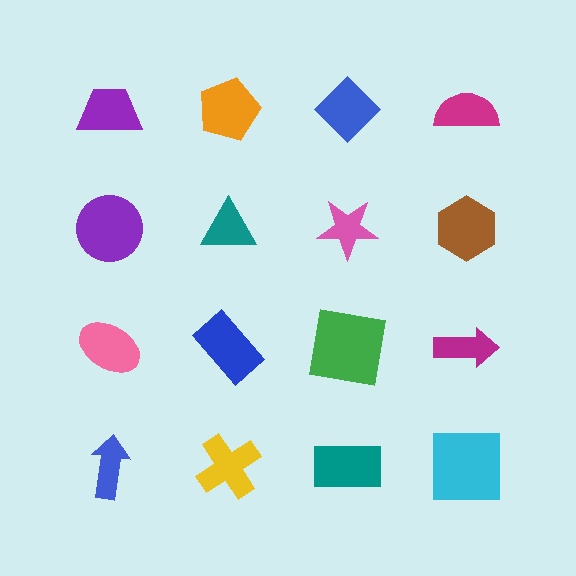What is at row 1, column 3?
A blue diamond.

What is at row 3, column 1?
A pink ellipse.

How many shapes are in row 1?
4 shapes.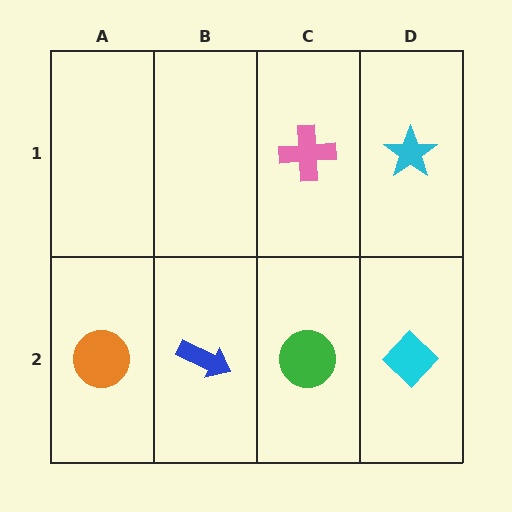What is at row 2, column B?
A blue arrow.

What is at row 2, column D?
A cyan diamond.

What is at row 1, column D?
A cyan star.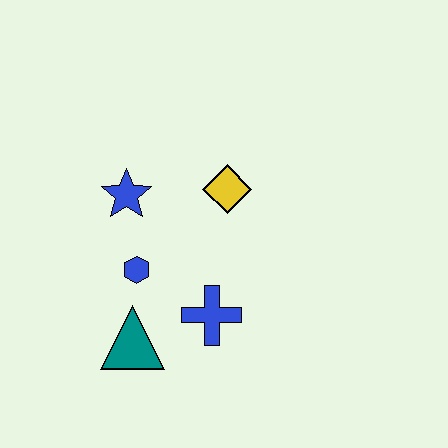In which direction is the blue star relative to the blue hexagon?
The blue star is above the blue hexagon.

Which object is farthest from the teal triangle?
The yellow diamond is farthest from the teal triangle.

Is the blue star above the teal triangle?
Yes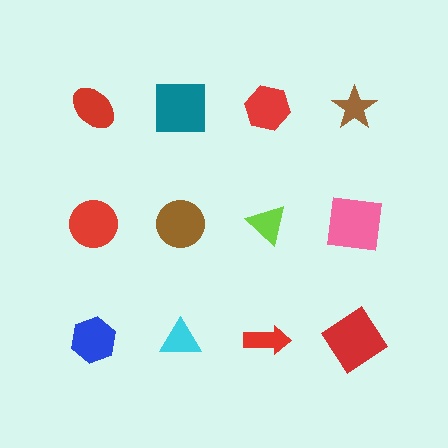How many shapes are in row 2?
4 shapes.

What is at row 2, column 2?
A brown circle.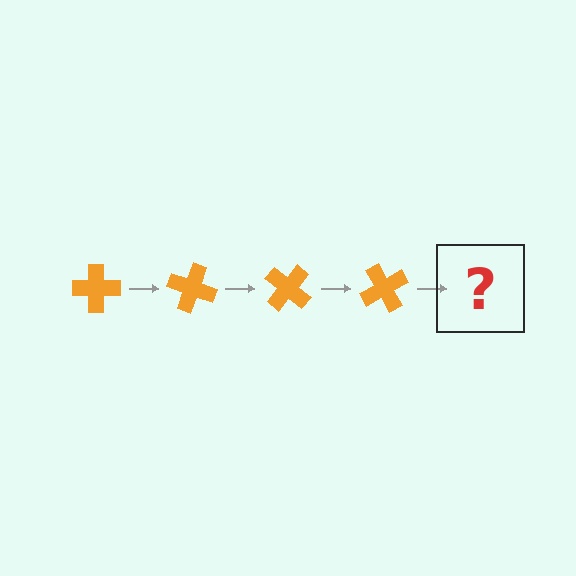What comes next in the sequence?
The next element should be an orange cross rotated 80 degrees.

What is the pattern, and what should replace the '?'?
The pattern is that the cross rotates 20 degrees each step. The '?' should be an orange cross rotated 80 degrees.